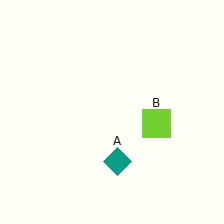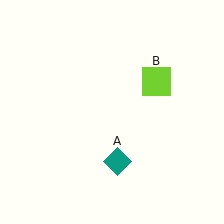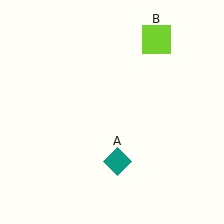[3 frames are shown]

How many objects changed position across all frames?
1 object changed position: lime square (object B).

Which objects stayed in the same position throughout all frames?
Teal diamond (object A) remained stationary.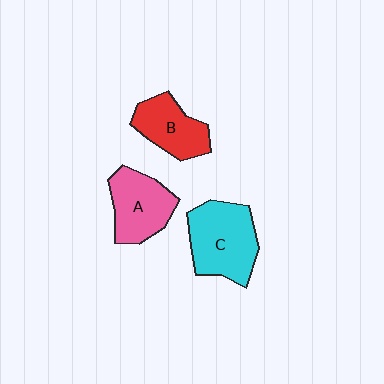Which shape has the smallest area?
Shape B (red).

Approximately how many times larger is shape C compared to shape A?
Approximately 1.3 times.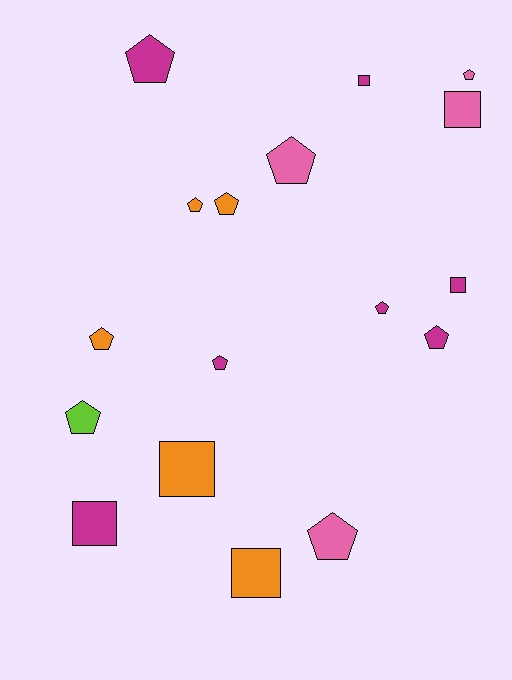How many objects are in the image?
There are 17 objects.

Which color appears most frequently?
Magenta, with 7 objects.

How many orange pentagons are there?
There are 3 orange pentagons.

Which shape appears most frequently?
Pentagon, with 11 objects.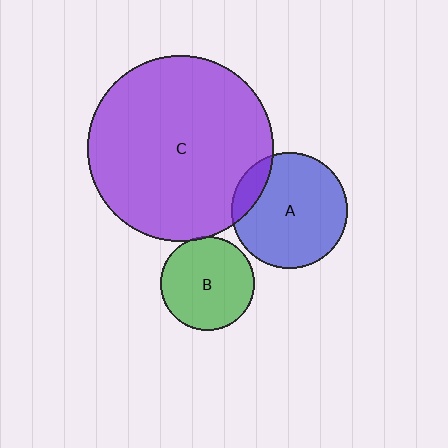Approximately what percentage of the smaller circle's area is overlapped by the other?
Approximately 5%.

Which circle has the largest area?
Circle C (purple).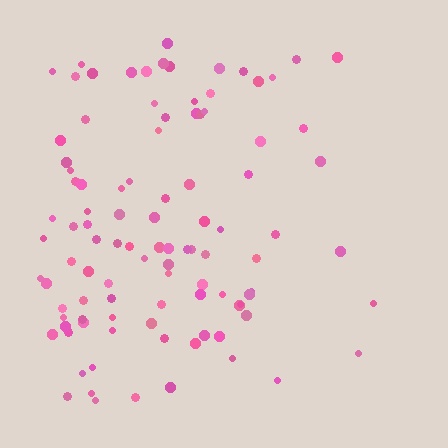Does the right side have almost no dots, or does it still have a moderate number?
Still a moderate number, just noticeably fewer than the left.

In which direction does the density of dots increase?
From right to left, with the left side densest.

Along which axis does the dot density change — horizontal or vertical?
Horizontal.